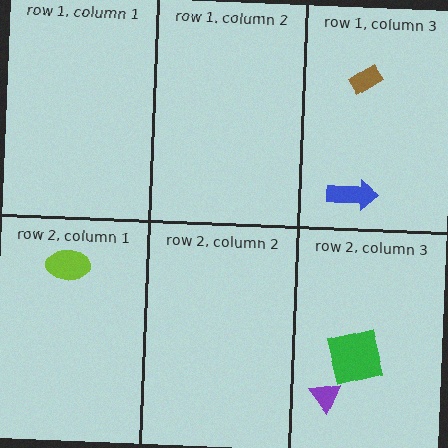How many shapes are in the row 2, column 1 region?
1.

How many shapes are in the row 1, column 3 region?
2.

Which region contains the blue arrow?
The row 1, column 3 region.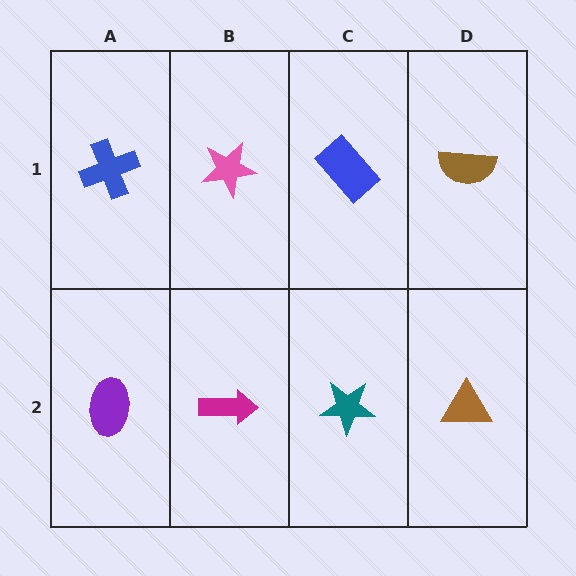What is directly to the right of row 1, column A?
A pink star.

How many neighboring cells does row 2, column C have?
3.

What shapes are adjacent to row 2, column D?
A brown semicircle (row 1, column D), a teal star (row 2, column C).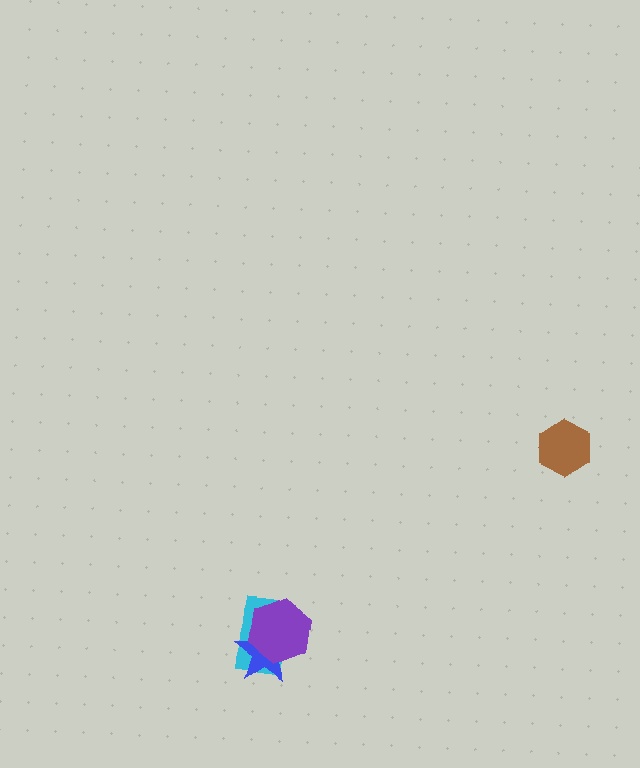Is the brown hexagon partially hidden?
No, no other shape covers it.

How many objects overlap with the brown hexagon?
0 objects overlap with the brown hexagon.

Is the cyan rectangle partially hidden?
Yes, it is partially covered by another shape.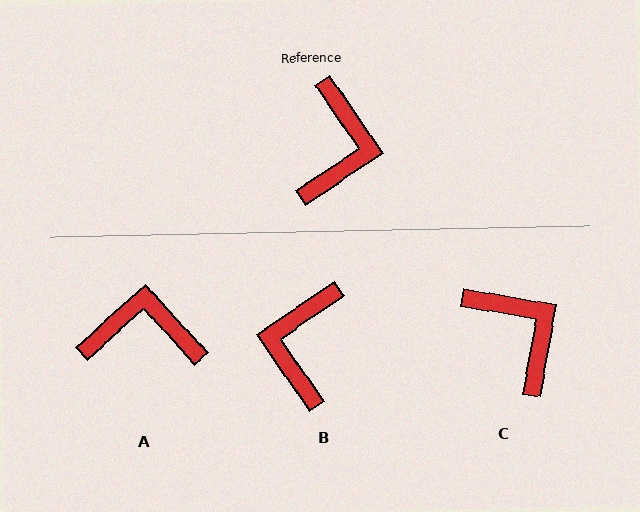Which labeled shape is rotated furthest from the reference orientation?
B, about 180 degrees away.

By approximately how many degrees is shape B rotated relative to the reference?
Approximately 180 degrees clockwise.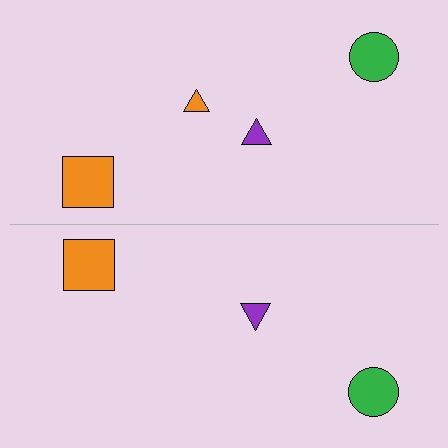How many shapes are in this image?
There are 7 shapes in this image.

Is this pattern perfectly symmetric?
No, the pattern is not perfectly symmetric. A orange triangle is missing from the bottom side.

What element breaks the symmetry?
A orange triangle is missing from the bottom side.